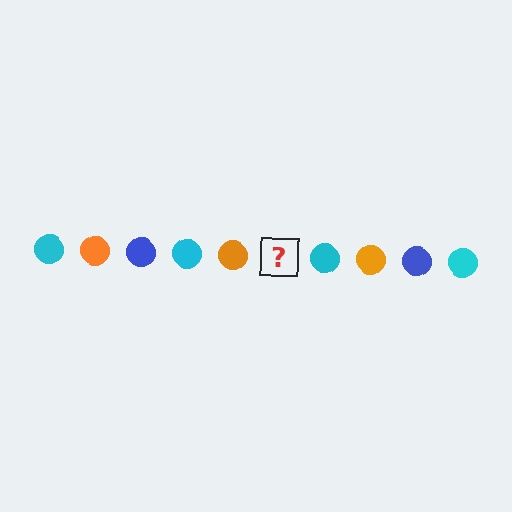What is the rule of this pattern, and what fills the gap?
The rule is that the pattern cycles through cyan, orange, blue circles. The gap should be filled with a blue circle.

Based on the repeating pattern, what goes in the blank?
The blank should be a blue circle.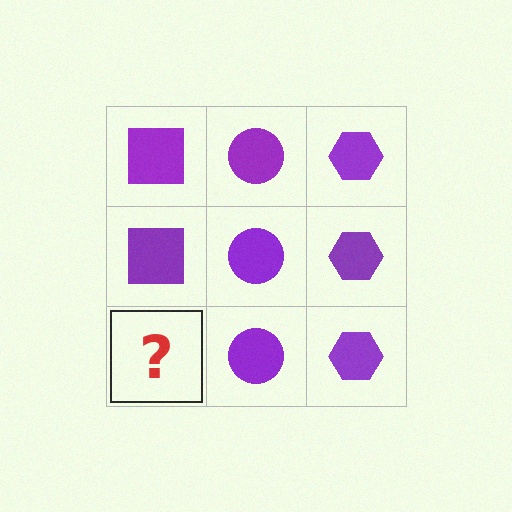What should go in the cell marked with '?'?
The missing cell should contain a purple square.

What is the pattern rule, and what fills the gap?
The rule is that each column has a consistent shape. The gap should be filled with a purple square.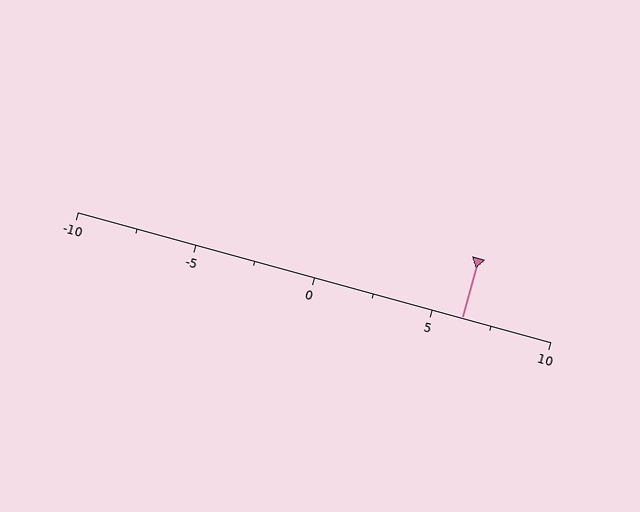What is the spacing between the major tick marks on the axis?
The major ticks are spaced 5 apart.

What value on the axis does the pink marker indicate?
The marker indicates approximately 6.2.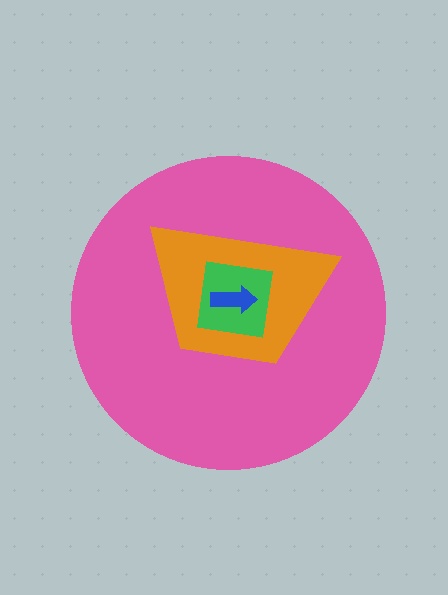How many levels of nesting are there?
4.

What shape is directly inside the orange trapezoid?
The green square.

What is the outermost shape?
The pink circle.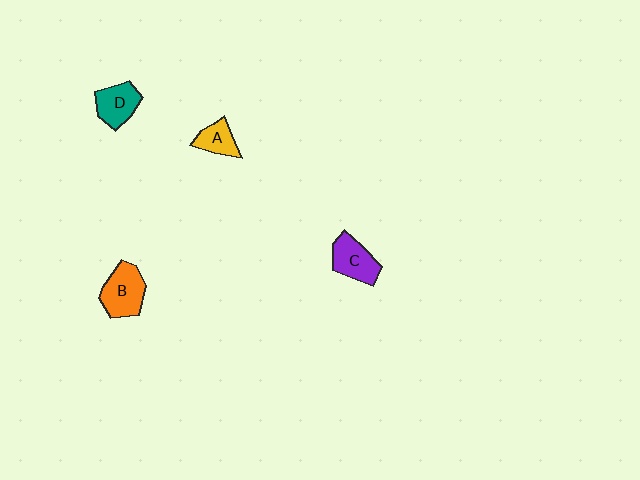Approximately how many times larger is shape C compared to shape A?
Approximately 1.5 times.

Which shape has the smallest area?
Shape A (yellow).